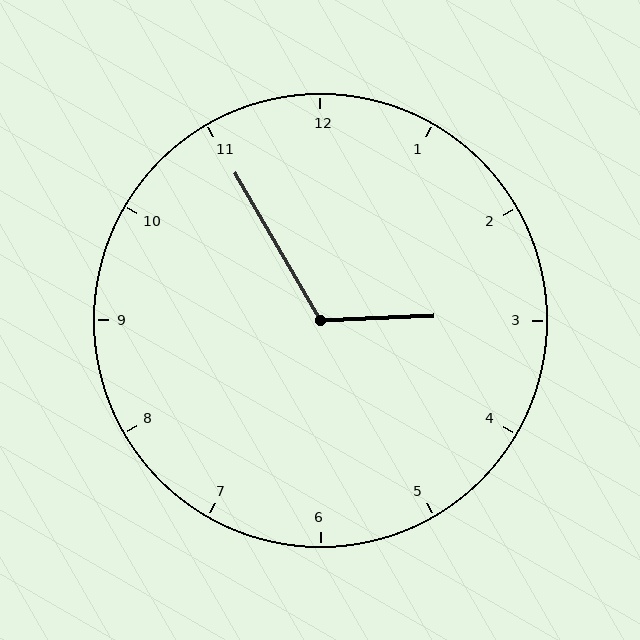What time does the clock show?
2:55.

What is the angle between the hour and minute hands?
Approximately 118 degrees.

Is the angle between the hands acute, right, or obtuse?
It is obtuse.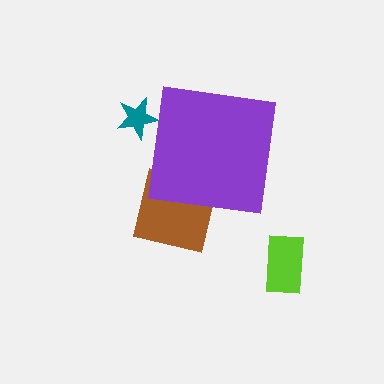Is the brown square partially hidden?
Yes, the brown square is partially hidden behind the purple square.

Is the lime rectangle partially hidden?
No, the lime rectangle is fully visible.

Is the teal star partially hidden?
Yes, the teal star is partially hidden behind the purple square.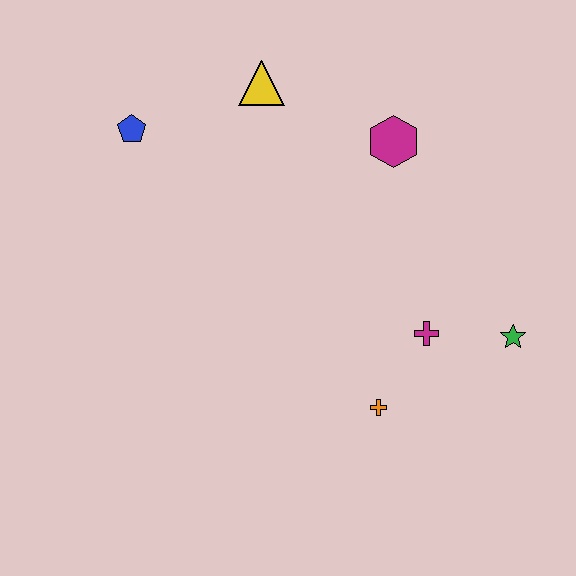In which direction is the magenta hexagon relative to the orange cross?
The magenta hexagon is above the orange cross.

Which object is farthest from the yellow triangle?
The green star is farthest from the yellow triangle.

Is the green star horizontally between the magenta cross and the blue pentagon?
No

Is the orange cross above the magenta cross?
No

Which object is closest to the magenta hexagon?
The yellow triangle is closest to the magenta hexagon.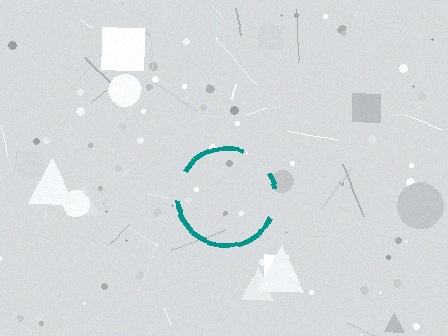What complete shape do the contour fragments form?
The contour fragments form a circle.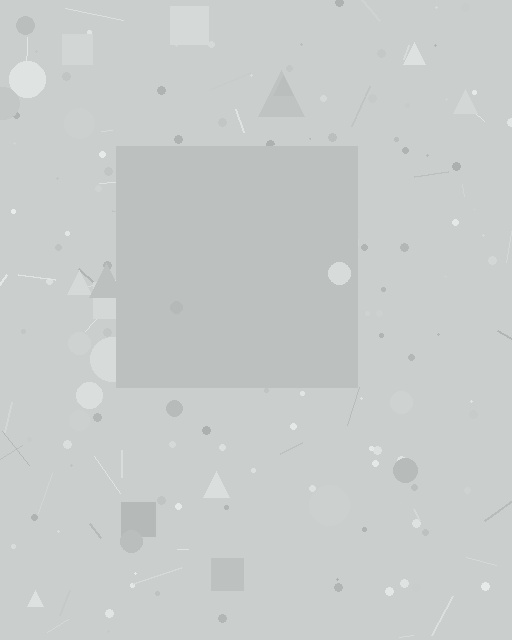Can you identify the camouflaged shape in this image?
The camouflaged shape is a square.